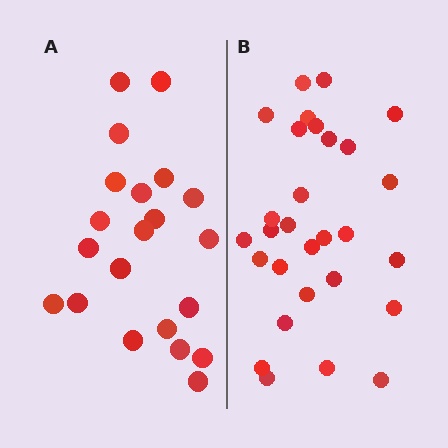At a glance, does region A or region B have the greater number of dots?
Region B (the right region) has more dots.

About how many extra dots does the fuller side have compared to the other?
Region B has roughly 8 or so more dots than region A.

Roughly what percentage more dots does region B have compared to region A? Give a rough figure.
About 40% more.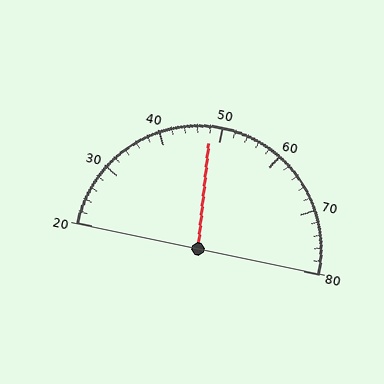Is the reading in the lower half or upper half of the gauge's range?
The reading is in the lower half of the range (20 to 80).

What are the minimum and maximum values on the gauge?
The gauge ranges from 20 to 80.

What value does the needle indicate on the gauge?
The needle indicates approximately 48.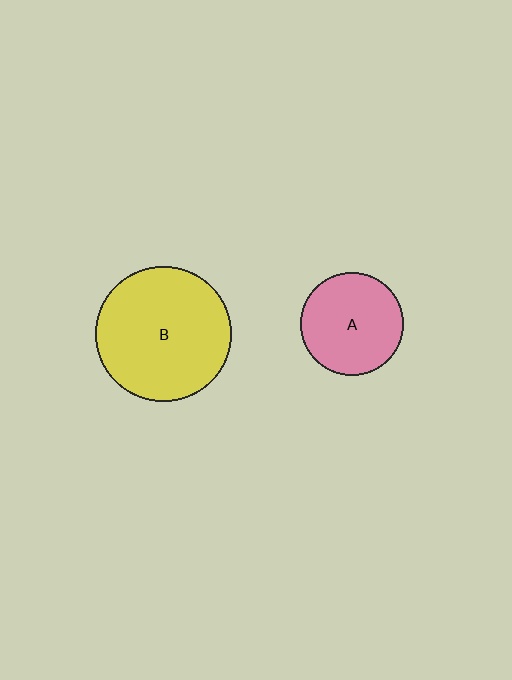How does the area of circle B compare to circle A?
Approximately 1.7 times.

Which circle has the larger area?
Circle B (yellow).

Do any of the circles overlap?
No, none of the circles overlap.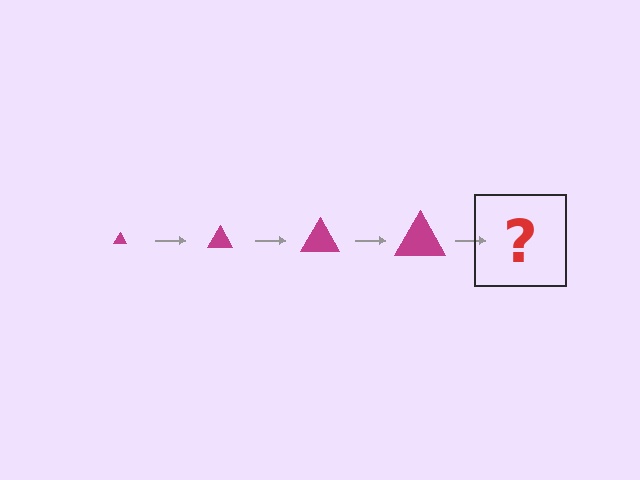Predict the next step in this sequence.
The next step is a magenta triangle, larger than the previous one.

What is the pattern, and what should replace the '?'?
The pattern is that the triangle gets progressively larger each step. The '?' should be a magenta triangle, larger than the previous one.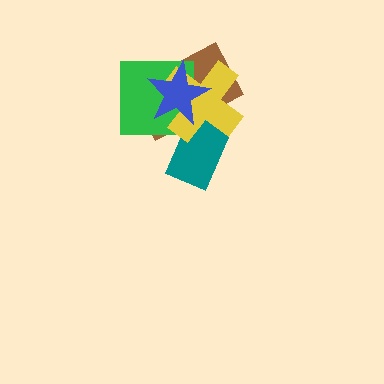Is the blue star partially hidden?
No, no other shape covers it.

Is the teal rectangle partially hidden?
Yes, it is partially covered by another shape.